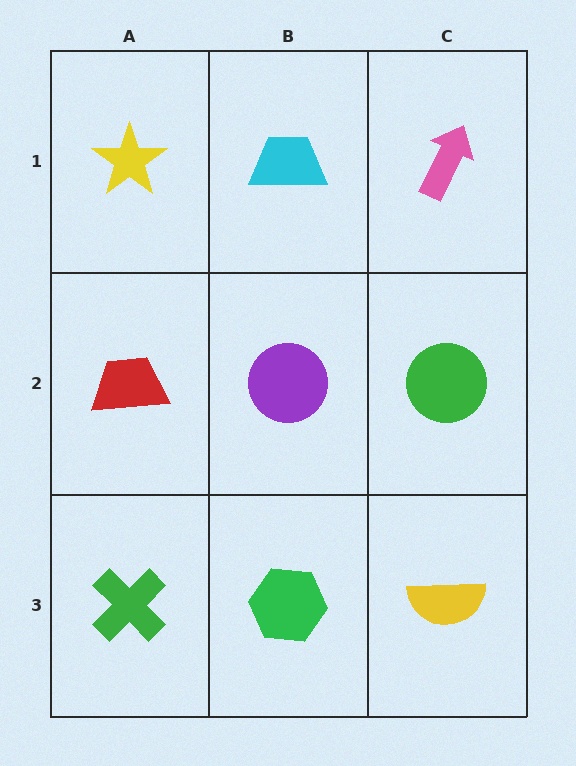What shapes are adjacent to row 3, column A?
A red trapezoid (row 2, column A), a green hexagon (row 3, column B).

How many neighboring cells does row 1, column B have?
3.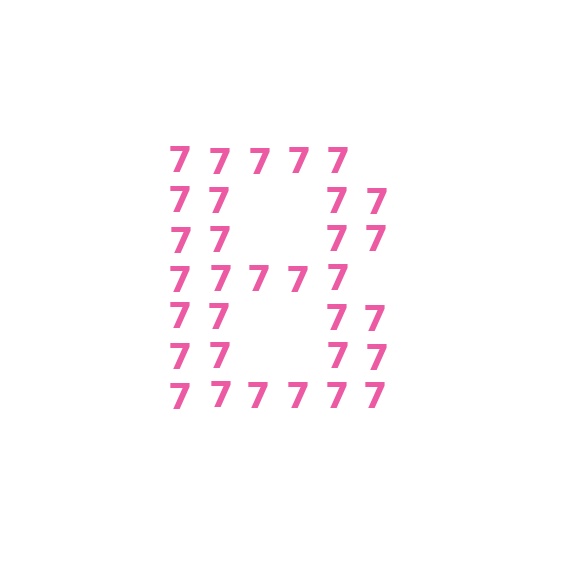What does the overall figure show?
The overall figure shows the letter B.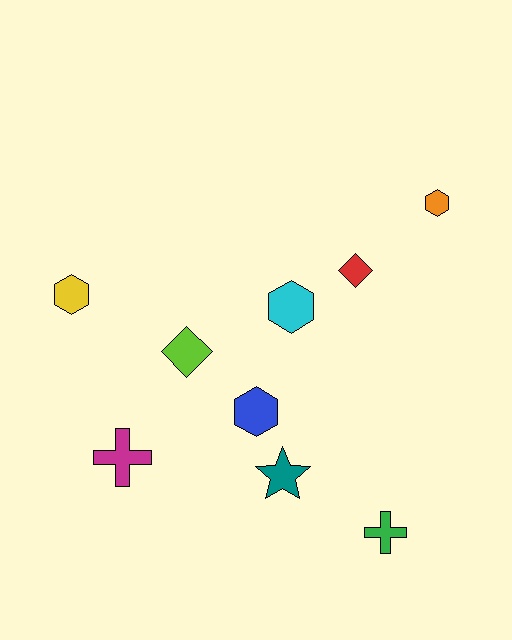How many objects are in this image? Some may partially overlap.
There are 9 objects.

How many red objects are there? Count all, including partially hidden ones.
There is 1 red object.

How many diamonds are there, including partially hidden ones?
There are 2 diamonds.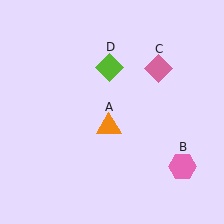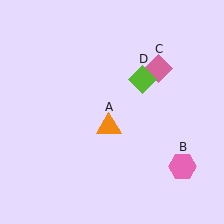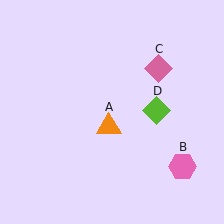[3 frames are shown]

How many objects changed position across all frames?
1 object changed position: lime diamond (object D).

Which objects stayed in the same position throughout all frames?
Orange triangle (object A) and pink hexagon (object B) and pink diamond (object C) remained stationary.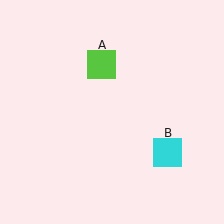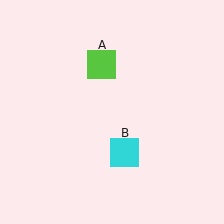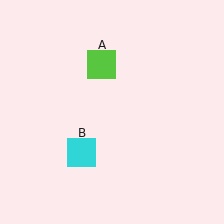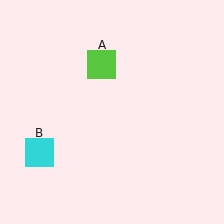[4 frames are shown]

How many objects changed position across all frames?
1 object changed position: cyan square (object B).